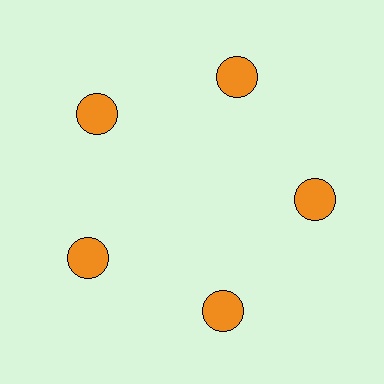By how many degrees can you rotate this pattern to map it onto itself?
The pattern maps onto itself every 72 degrees of rotation.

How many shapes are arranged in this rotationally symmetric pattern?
There are 5 shapes, arranged in 5 groups of 1.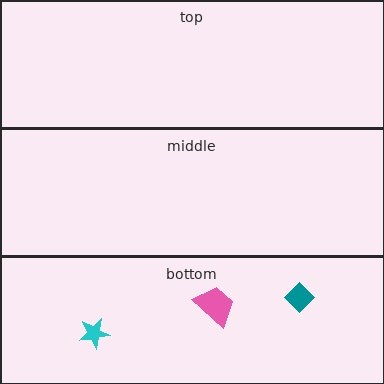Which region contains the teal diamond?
The bottom region.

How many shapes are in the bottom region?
3.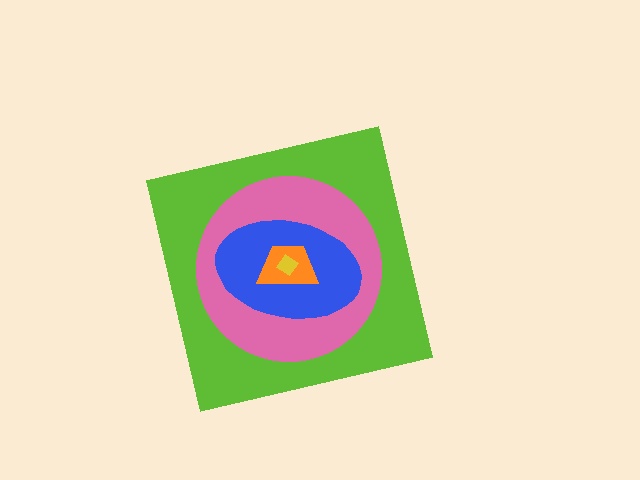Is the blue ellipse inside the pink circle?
Yes.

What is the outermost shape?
The lime square.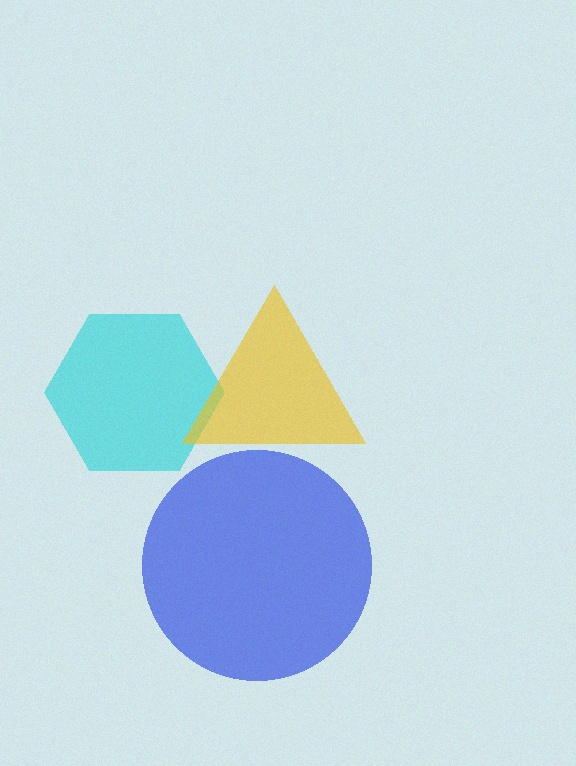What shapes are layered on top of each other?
The layered shapes are: a cyan hexagon, a yellow triangle, a blue circle.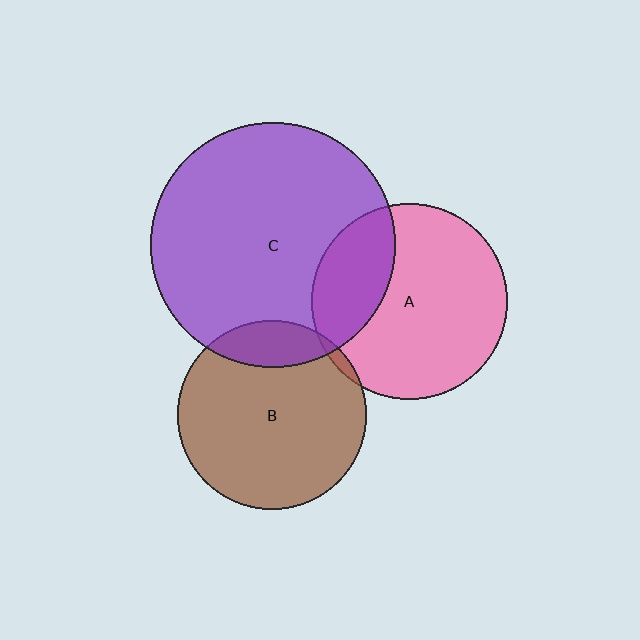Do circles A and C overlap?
Yes.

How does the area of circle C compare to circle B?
Approximately 1.7 times.